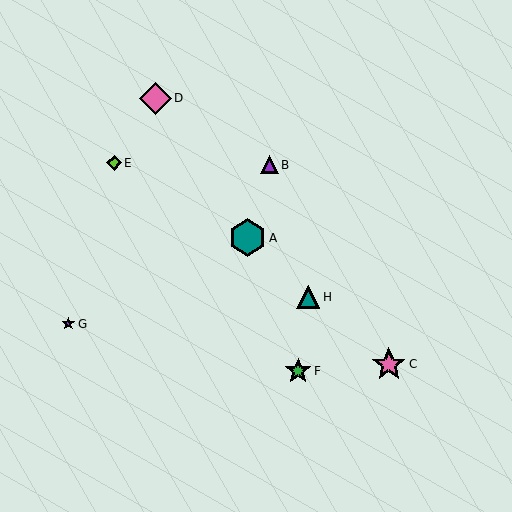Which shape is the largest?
The teal hexagon (labeled A) is the largest.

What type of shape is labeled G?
Shape G is a purple star.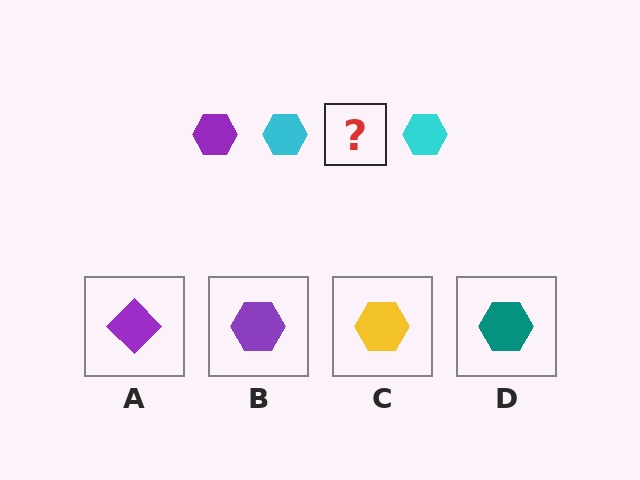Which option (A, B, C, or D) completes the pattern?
B.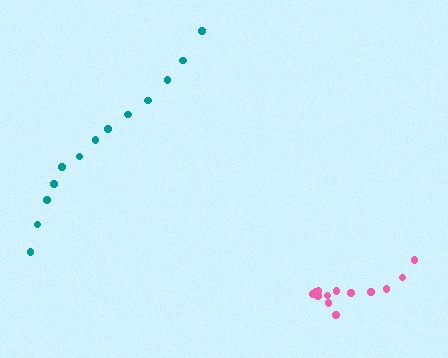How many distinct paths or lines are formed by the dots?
There are 2 distinct paths.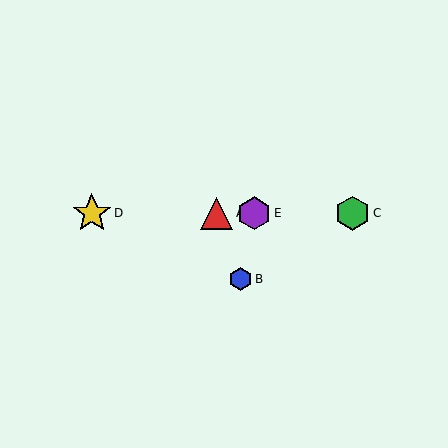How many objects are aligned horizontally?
4 objects (A, C, D, E) are aligned horizontally.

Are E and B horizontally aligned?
No, E is at y≈213 and B is at y≈279.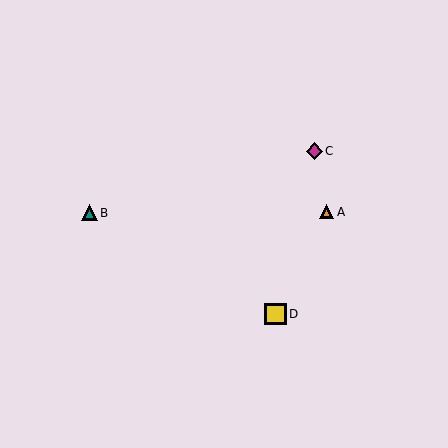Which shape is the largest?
The yellow square (labeled D) is the largest.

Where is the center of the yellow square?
The center of the yellow square is at (275, 314).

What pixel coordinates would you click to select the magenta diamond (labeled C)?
Click at (314, 151) to select the magenta diamond C.